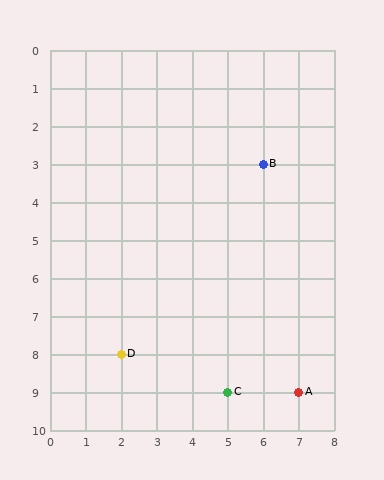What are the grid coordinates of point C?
Point C is at grid coordinates (5, 9).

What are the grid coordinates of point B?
Point B is at grid coordinates (6, 3).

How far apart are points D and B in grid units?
Points D and B are 4 columns and 5 rows apart (about 6.4 grid units diagonally).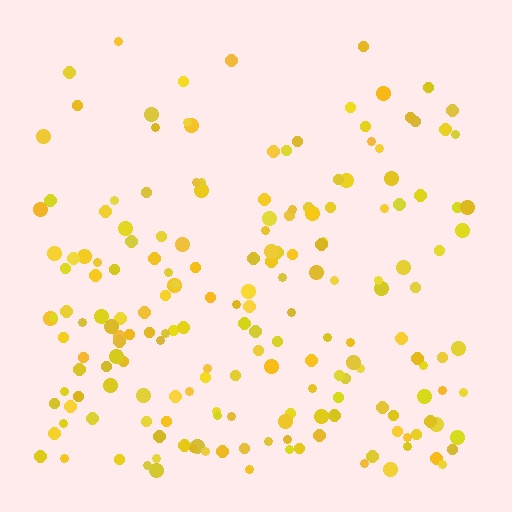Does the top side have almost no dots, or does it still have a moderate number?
Still a moderate number, just noticeably fewer than the bottom.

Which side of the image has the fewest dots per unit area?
The top.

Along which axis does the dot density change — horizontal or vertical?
Vertical.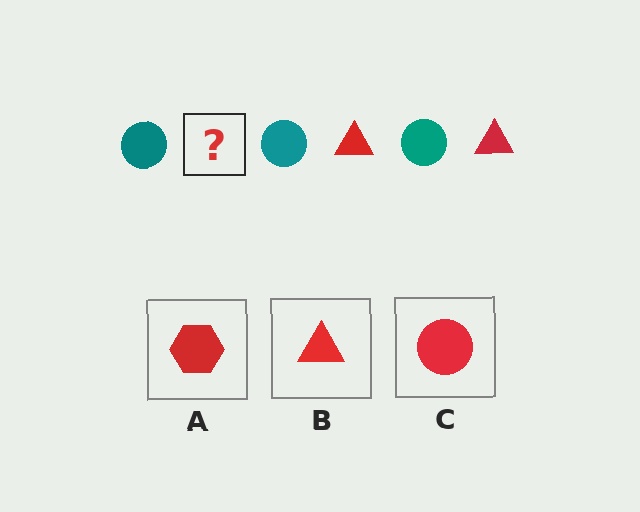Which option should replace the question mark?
Option B.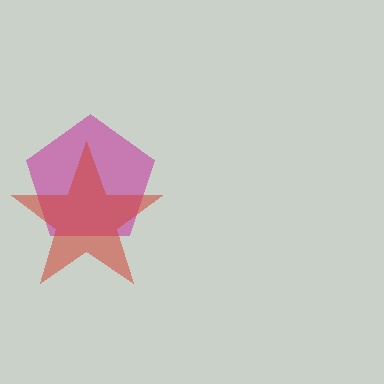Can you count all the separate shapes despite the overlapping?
Yes, there are 2 separate shapes.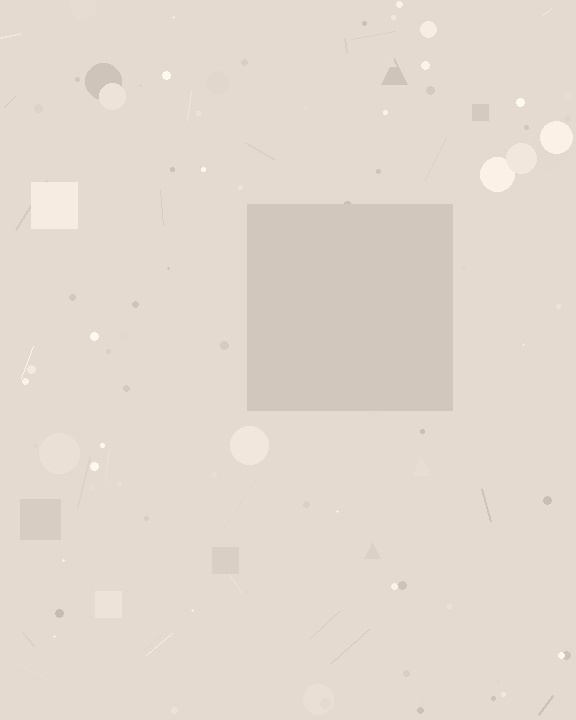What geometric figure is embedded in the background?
A square is embedded in the background.